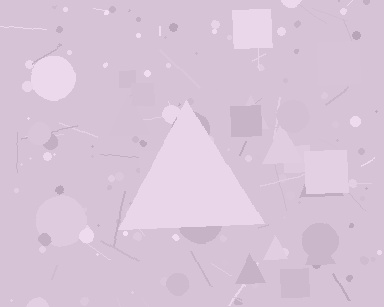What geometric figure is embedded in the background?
A triangle is embedded in the background.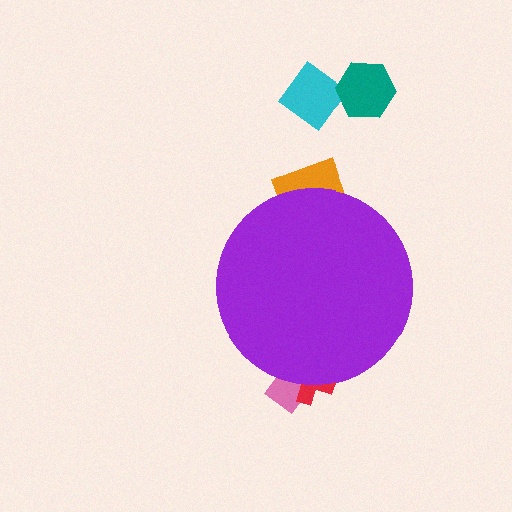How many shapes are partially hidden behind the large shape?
3 shapes are partially hidden.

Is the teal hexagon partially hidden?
No, the teal hexagon is fully visible.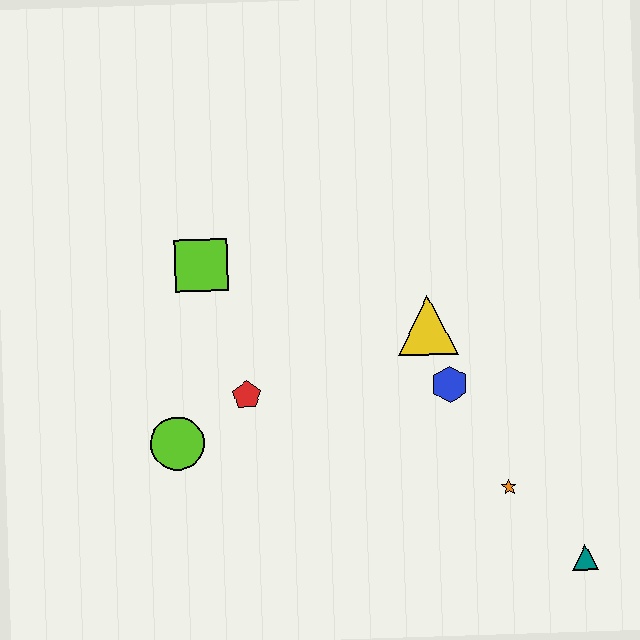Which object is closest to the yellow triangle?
The blue hexagon is closest to the yellow triangle.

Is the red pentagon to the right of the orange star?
No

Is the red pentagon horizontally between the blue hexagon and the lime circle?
Yes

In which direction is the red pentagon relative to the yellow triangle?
The red pentagon is to the left of the yellow triangle.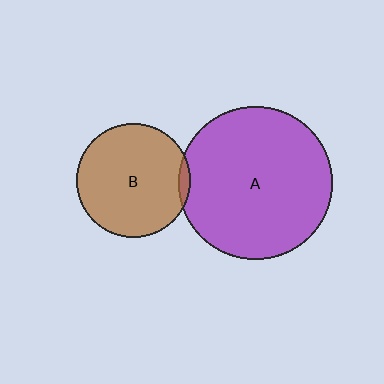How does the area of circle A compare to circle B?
Approximately 1.8 times.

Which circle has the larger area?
Circle A (purple).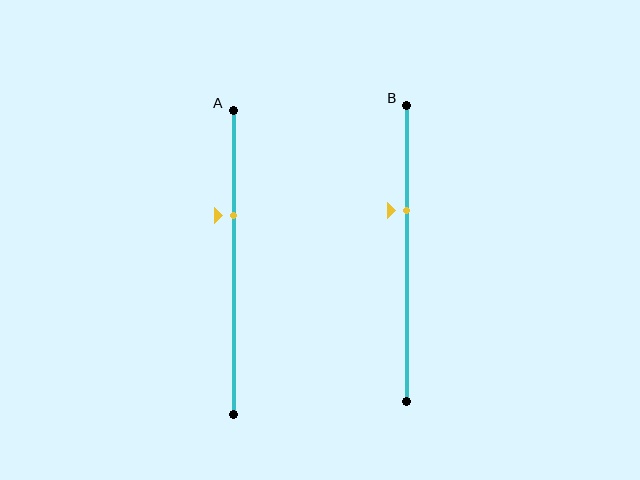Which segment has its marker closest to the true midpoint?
Segment B has its marker closest to the true midpoint.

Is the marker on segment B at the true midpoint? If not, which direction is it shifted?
No, the marker on segment B is shifted upward by about 14% of the segment length.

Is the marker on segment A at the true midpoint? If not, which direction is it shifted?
No, the marker on segment A is shifted upward by about 16% of the segment length.